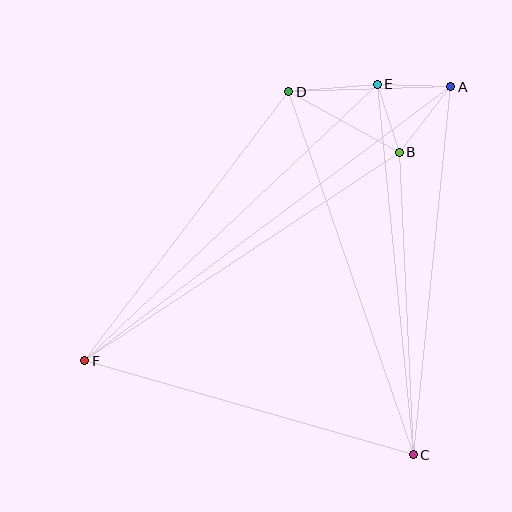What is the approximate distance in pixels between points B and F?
The distance between B and F is approximately 377 pixels.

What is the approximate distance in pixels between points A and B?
The distance between A and B is approximately 84 pixels.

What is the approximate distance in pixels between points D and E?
The distance between D and E is approximately 89 pixels.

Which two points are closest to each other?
Points B and E are closest to each other.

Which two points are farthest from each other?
Points A and F are farthest from each other.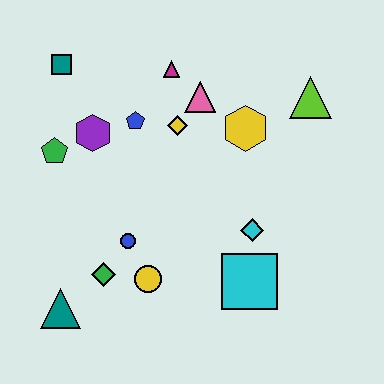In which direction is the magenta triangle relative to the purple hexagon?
The magenta triangle is to the right of the purple hexagon.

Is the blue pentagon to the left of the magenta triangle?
Yes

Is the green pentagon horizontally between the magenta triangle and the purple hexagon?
No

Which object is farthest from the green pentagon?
The lime triangle is farthest from the green pentagon.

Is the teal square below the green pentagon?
No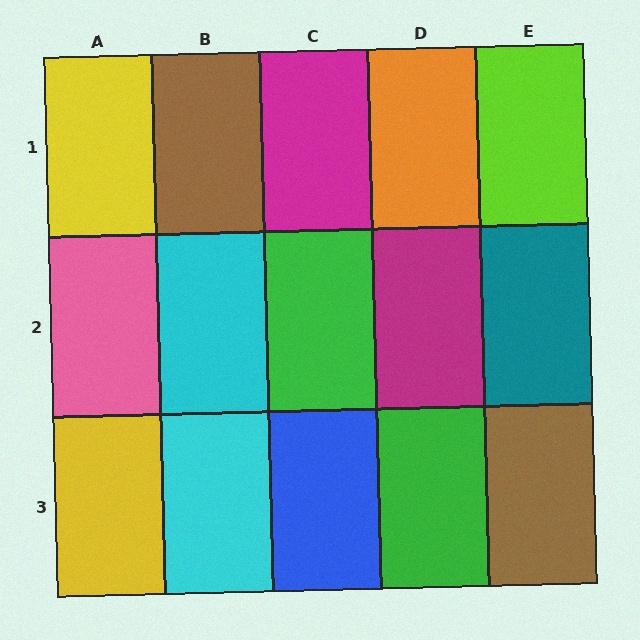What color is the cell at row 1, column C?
Magenta.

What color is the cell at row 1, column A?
Yellow.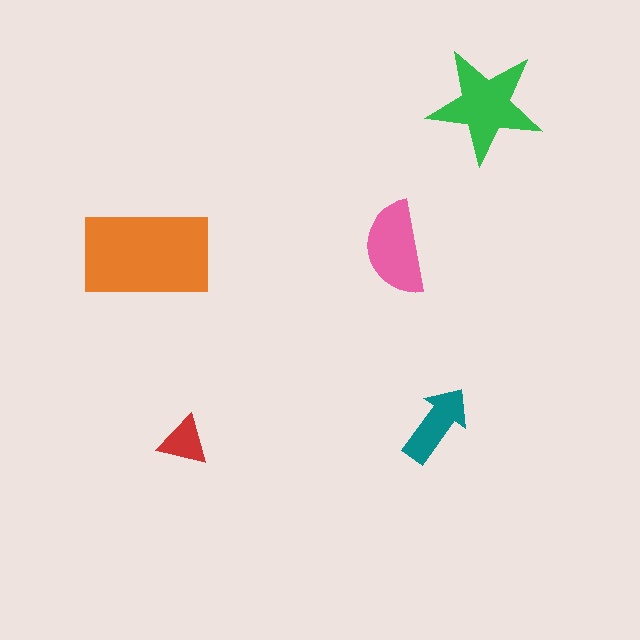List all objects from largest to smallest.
The orange rectangle, the green star, the pink semicircle, the teal arrow, the red triangle.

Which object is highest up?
The green star is topmost.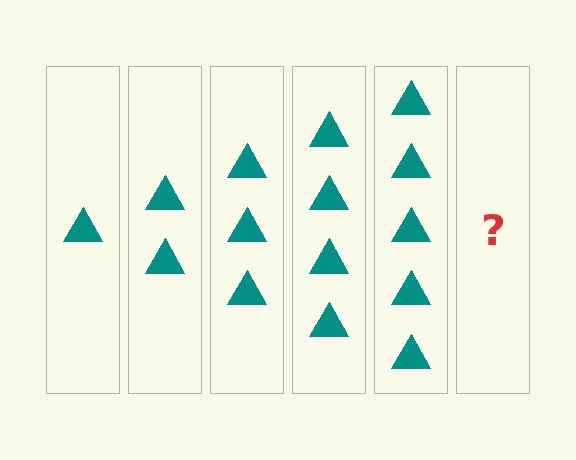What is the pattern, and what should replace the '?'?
The pattern is that each step adds one more triangle. The '?' should be 6 triangles.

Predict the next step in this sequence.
The next step is 6 triangles.